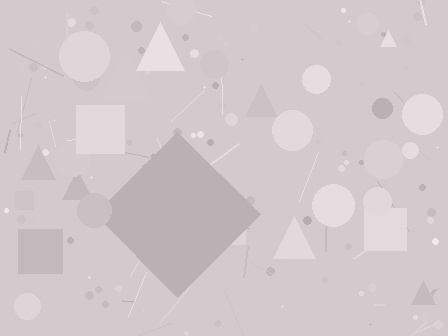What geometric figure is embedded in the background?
A diamond is embedded in the background.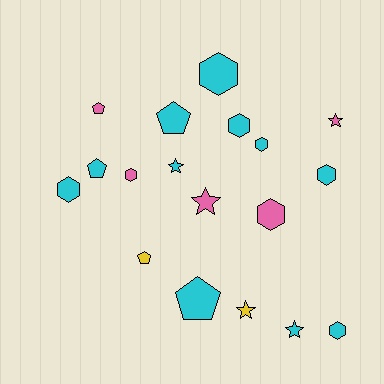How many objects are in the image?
There are 18 objects.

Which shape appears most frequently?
Hexagon, with 8 objects.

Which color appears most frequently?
Cyan, with 11 objects.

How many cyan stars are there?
There are 2 cyan stars.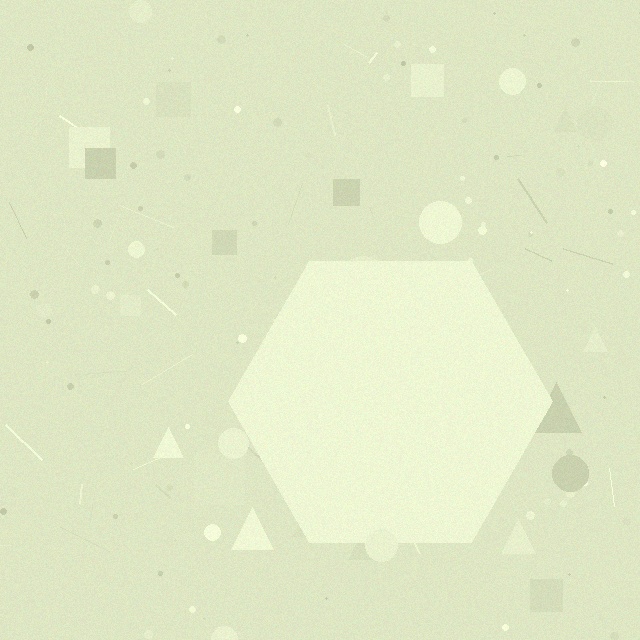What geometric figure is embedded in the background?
A hexagon is embedded in the background.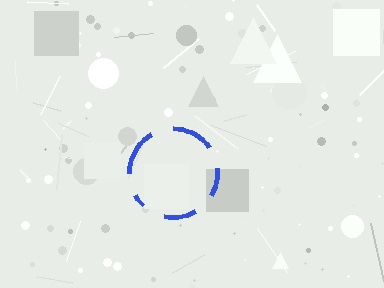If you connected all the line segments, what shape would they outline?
They would outline a circle.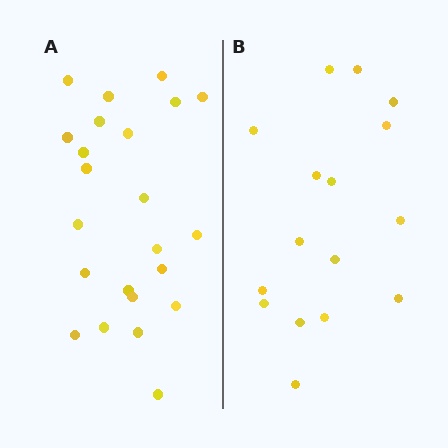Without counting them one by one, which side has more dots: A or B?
Region A (the left region) has more dots.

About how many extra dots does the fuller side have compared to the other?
Region A has roughly 8 or so more dots than region B.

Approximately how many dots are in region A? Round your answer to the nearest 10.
About 20 dots. (The exact count is 23, which rounds to 20.)